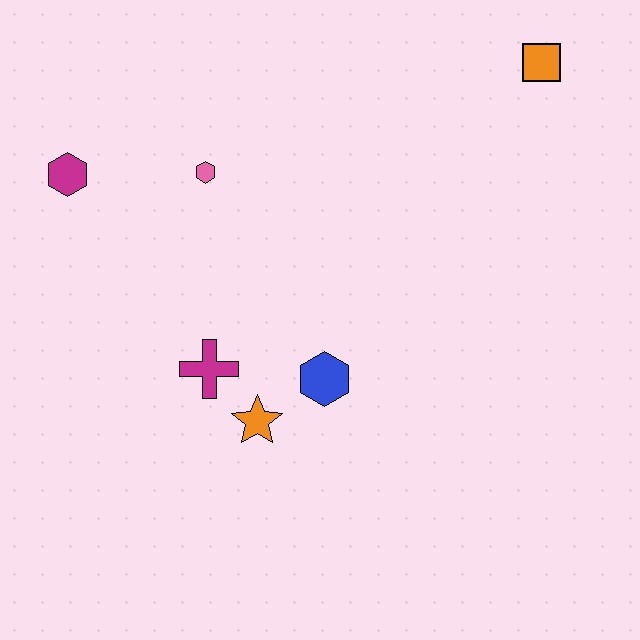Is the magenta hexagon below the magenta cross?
No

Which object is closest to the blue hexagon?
The orange star is closest to the blue hexagon.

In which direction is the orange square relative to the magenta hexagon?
The orange square is to the right of the magenta hexagon.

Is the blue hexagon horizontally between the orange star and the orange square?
Yes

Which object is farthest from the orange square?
The magenta hexagon is farthest from the orange square.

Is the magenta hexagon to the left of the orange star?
Yes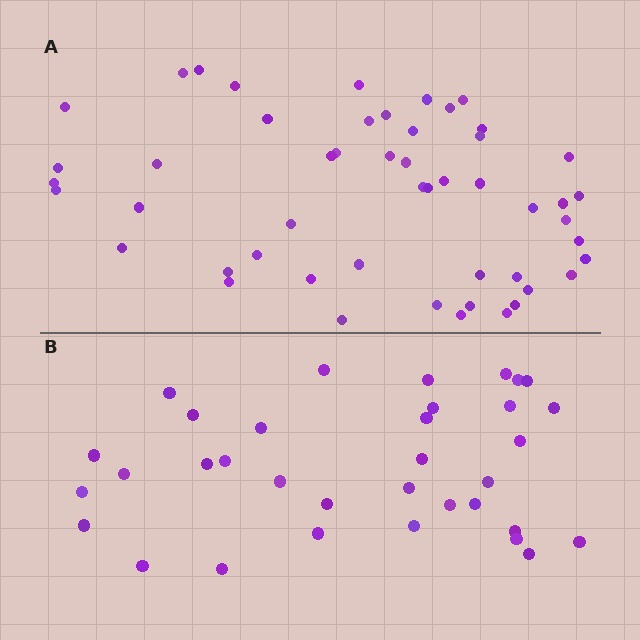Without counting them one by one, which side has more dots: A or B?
Region A (the top region) has more dots.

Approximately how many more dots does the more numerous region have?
Region A has approximately 15 more dots than region B.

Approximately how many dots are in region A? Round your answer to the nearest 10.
About 50 dots. (The exact count is 51, which rounds to 50.)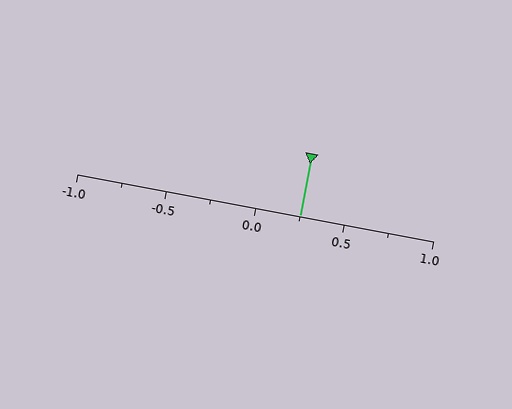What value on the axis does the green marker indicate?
The marker indicates approximately 0.25.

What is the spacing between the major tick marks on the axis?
The major ticks are spaced 0.5 apart.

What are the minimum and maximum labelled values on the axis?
The axis runs from -1.0 to 1.0.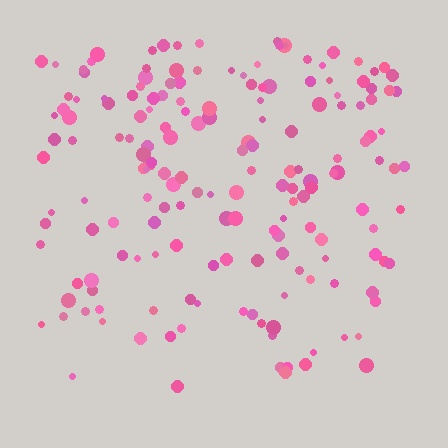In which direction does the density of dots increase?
From bottom to top, with the top side densest.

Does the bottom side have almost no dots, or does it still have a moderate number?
Still a moderate number, just noticeably fewer than the top.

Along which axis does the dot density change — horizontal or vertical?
Vertical.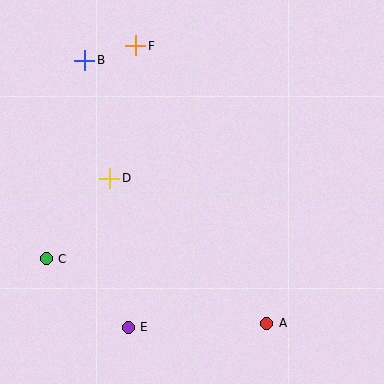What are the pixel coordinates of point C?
Point C is at (46, 259).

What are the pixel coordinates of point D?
Point D is at (110, 178).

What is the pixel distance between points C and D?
The distance between C and D is 102 pixels.